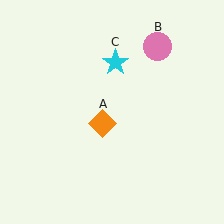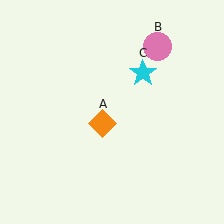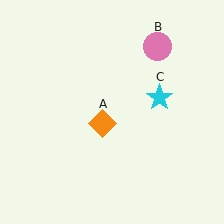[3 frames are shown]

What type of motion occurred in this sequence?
The cyan star (object C) rotated clockwise around the center of the scene.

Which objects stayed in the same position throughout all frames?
Orange diamond (object A) and pink circle (object B) remained stationary.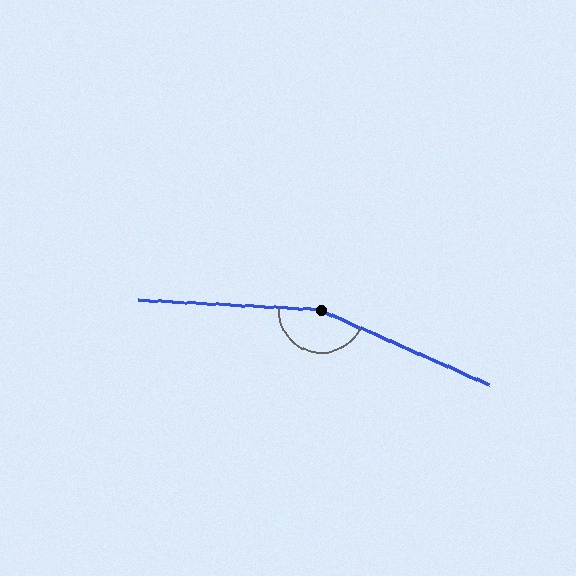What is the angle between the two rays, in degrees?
Approximately 159 degrees.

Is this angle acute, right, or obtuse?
It is obtuse.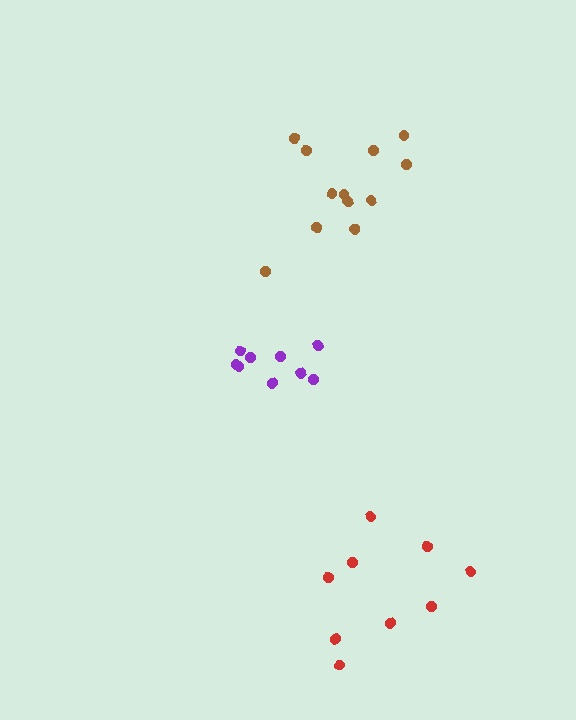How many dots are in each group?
Group 1: 9 dots, Group 2: 12 dots, Group 3: 9 dots (30 total).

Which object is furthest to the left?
The purple cluster is leftmost.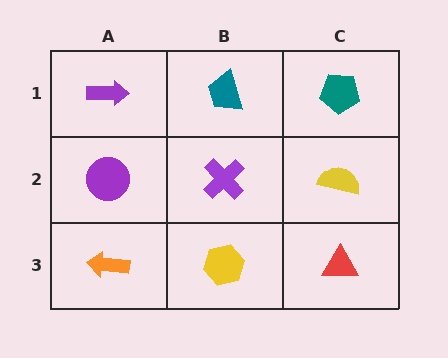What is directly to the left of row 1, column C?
A teal trapezoid.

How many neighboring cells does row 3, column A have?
2.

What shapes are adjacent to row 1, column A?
A purple circle (row 2, column A), a teal trapezoid (row 1, column B).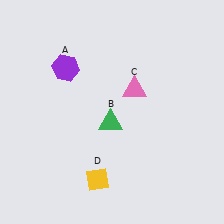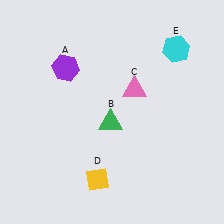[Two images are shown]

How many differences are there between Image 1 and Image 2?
There is 1 difference between the two images.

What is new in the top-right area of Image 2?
A cyan hexagon (E) was added in the top-right area of Image 2.